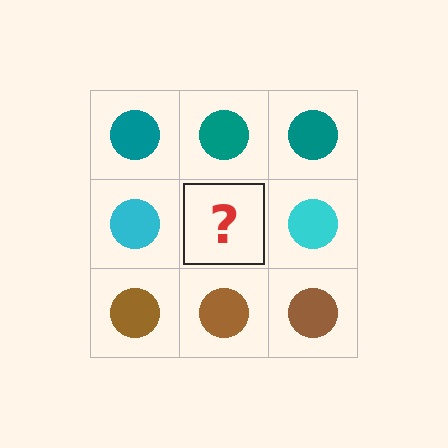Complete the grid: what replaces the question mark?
The question mark should be replaced with a cyan circle.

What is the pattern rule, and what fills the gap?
The rule is that each row has a consistent color. The gap should be filled with a cyan circle.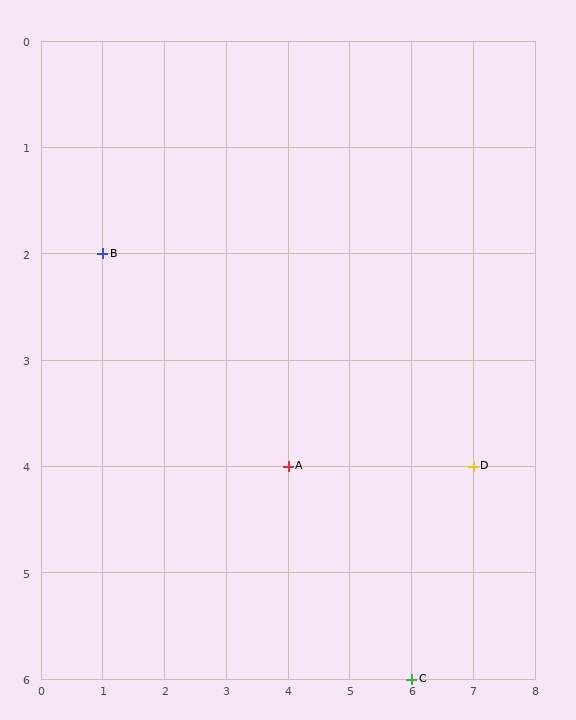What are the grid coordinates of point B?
Point B is at grid coordinates (1, 2).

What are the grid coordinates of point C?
Point C is at grid coordinates (6, 6).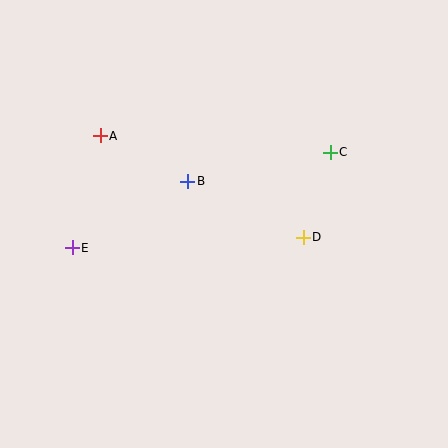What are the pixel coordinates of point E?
Point E is at (72, 248).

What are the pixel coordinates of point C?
Point C is at (330, 152).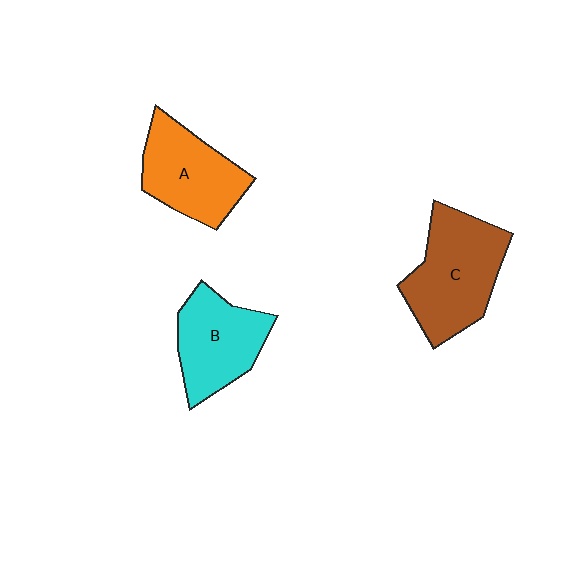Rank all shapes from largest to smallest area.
From largest to smallest: C (brown), A (orange), B (cyan).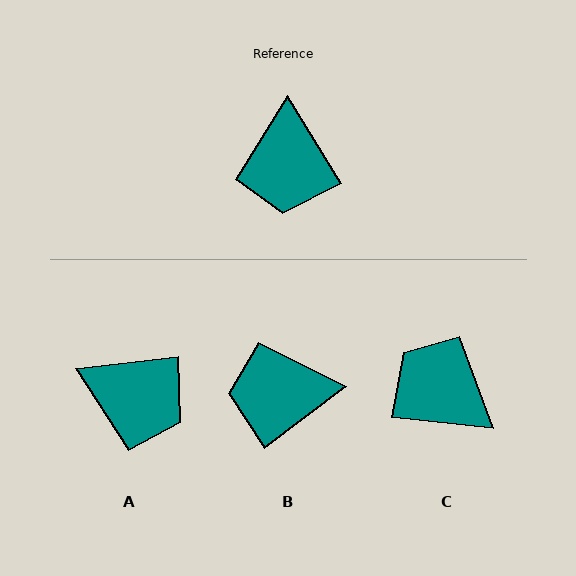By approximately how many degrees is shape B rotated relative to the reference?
Approximately 85 degrees clockwise.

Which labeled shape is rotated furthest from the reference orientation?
C, about 128 degrees away.